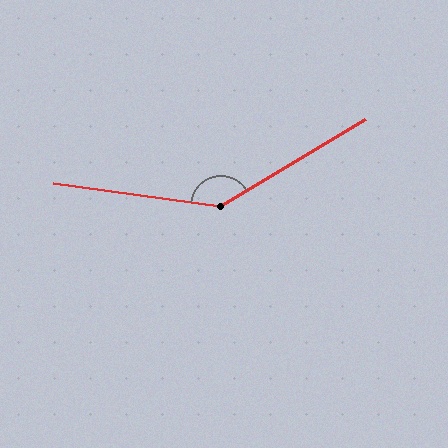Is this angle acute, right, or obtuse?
It is obtuse.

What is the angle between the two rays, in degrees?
Approximately 141 degrees.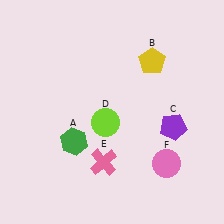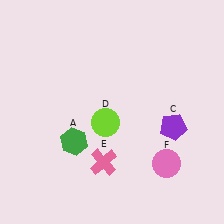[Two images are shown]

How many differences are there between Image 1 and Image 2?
There is 1 difference between the two images.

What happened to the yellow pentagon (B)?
The yellow pentagon (B) was removed in Image 2. It was in the top-right area of Image 1.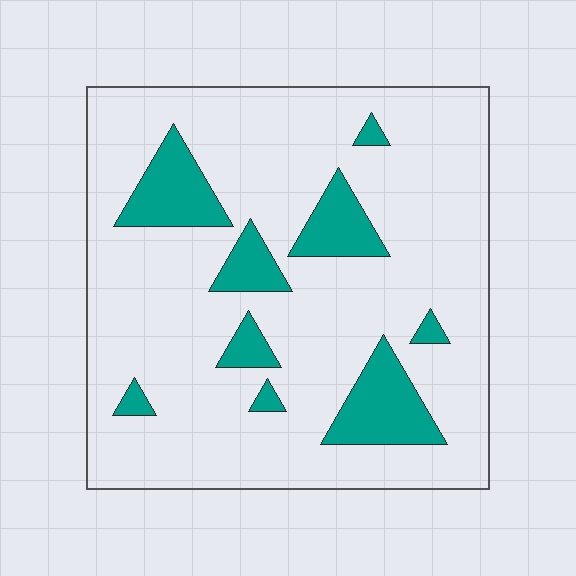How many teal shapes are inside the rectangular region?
9.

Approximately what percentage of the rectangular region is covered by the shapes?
Approximately 15%.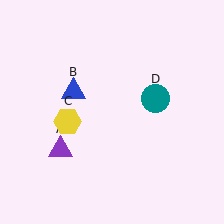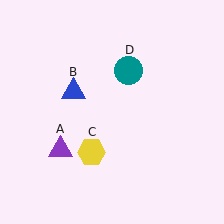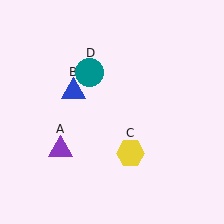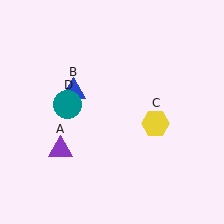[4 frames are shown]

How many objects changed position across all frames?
2 objects changed position: yellow hexagon (object C), teal circle (object D).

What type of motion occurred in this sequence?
The yellow hexagon (object C), teal circle (object D) rotated counterclockwise around the center of the scene.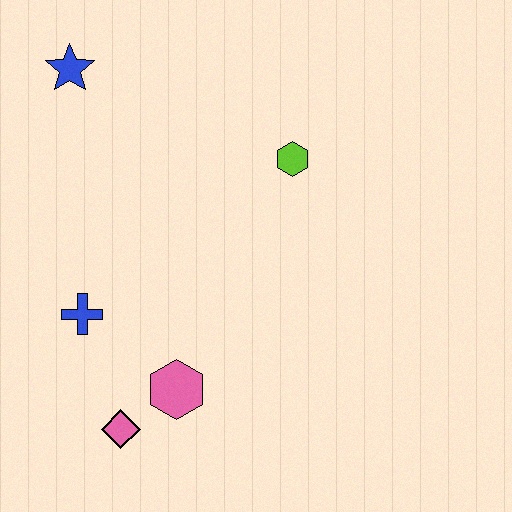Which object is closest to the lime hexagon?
The blue star is closest to the lime hexagon.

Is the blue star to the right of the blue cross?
No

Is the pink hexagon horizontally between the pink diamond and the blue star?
No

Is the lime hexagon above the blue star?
No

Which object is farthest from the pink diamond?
The blue star is farthest from the pink diamond.